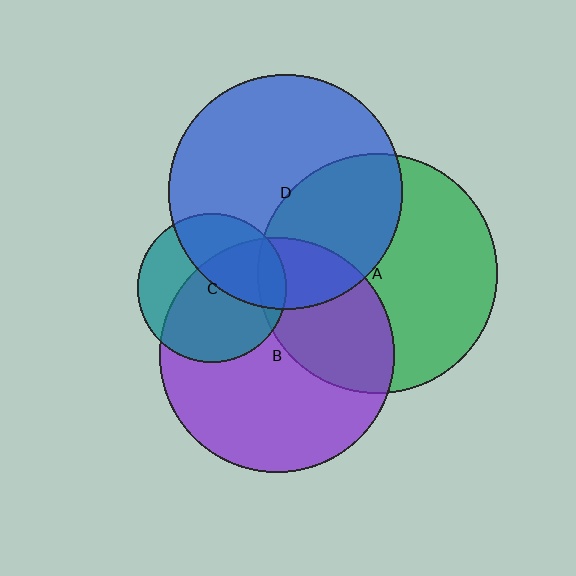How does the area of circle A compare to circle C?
Approximately 2.6 times.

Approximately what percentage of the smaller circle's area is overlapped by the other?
Approximately 35%.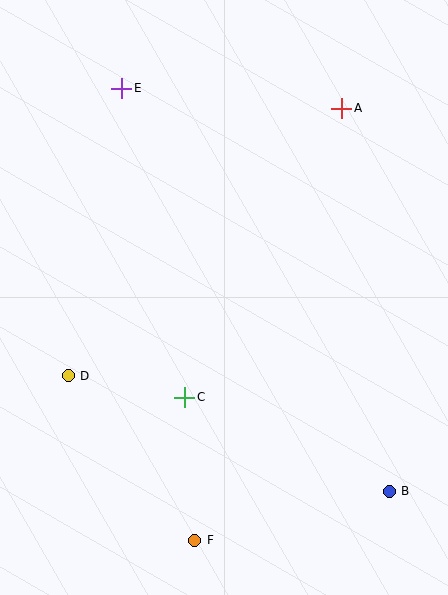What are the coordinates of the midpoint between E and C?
The midpoint between E and C is at (153, 243).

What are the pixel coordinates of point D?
Point D is at (68, 376).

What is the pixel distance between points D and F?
The distance between D and F is 207 pixels.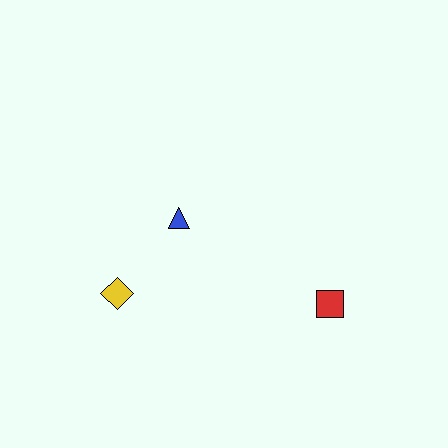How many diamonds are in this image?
There is 1 diamond.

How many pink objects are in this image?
There are no pink objects.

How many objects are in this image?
There are 3 objects.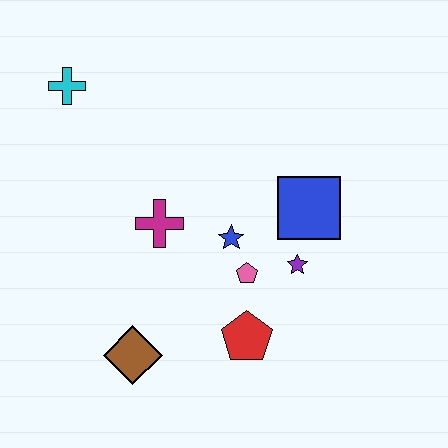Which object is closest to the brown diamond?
The red pentagon is closest to the brown diamond.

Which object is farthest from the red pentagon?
The cyan cross is farthest from the red pentagon.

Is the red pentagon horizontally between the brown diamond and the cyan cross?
No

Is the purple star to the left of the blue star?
No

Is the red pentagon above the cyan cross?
No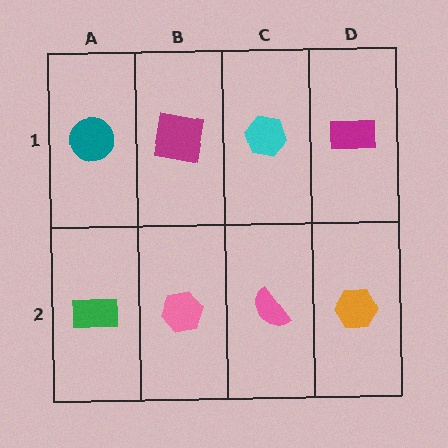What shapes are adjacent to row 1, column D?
An orange hexagon (row 2, column D), a cyan hexagon (row 1, column C).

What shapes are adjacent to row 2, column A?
A teal circle (row 1, column A), a pink hexagon (row 2, column B).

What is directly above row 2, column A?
A teal circle.